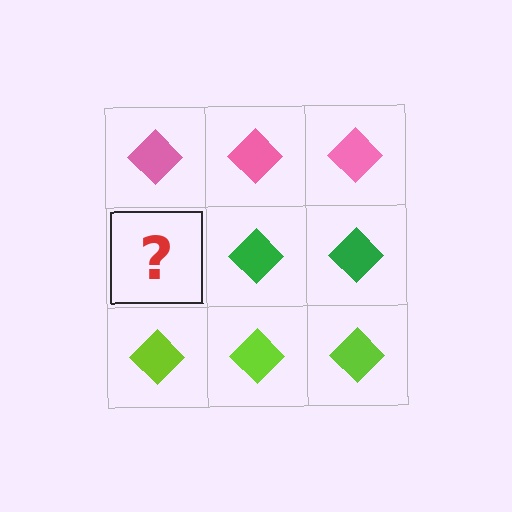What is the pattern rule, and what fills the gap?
The rule is that each row has a consistent color. The gap should be filled with a green diamond.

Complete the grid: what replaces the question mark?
The question mark should be replaced with a green diamond.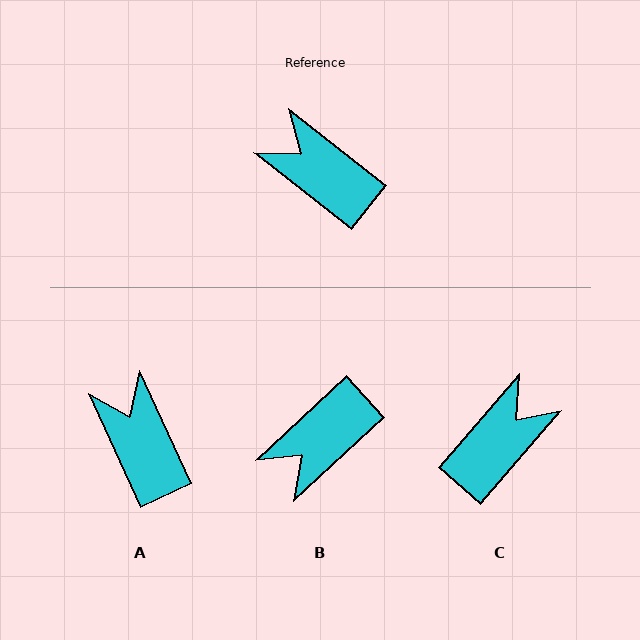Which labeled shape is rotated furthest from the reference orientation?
C, about 93 degrees away.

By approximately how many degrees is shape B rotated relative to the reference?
Approximately 81 degrees counter-clockwise.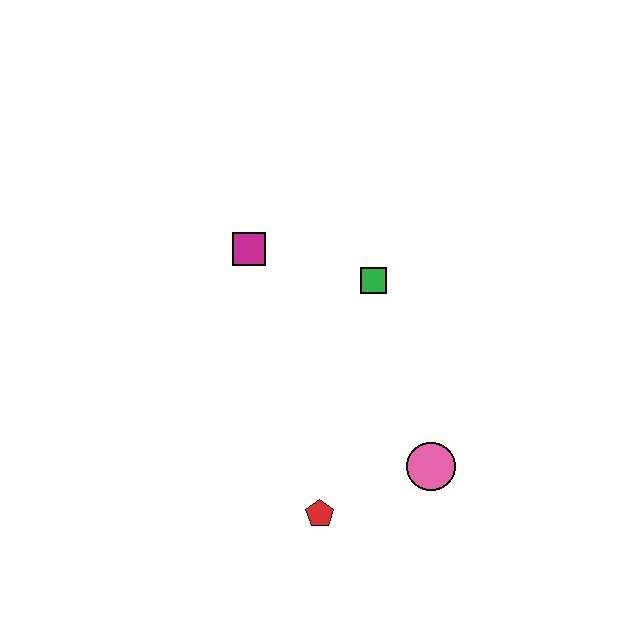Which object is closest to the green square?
The magenta square is closest to the green square.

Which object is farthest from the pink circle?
The magenta square is farthest from the pink circle.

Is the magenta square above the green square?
Yes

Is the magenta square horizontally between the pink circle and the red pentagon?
No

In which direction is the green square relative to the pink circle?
The green square is above the pink circle.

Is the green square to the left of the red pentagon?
No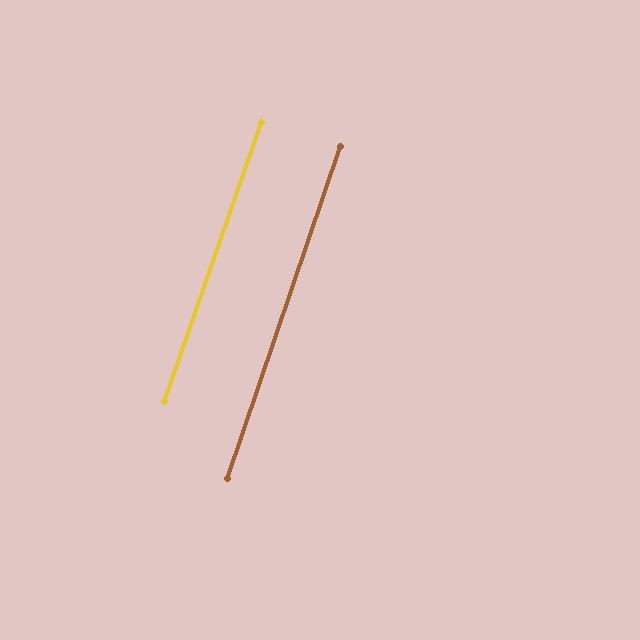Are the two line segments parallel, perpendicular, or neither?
Parallel — their directions differ by only 0.4°.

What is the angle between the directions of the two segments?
Approximately 0 degrees.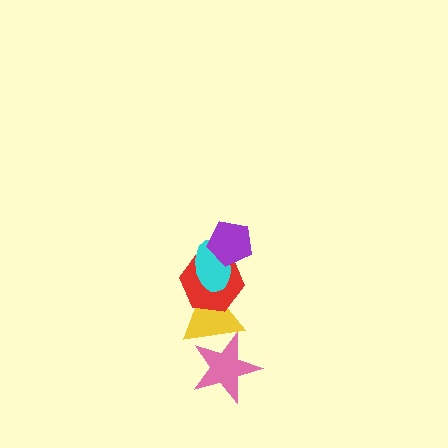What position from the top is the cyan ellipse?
The cyan ellipse is 2nd from the top.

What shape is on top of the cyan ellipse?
The purple pentagon is on top of the cyan ellipse.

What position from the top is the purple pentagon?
The purple pentagon is 1st from the top.